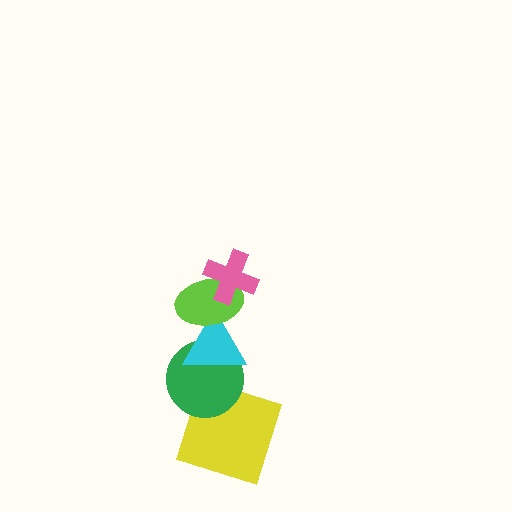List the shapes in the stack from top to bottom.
From top to bottom: the pink cross, the lime ellipse, the cyan triangle, the green circle, the yellow square.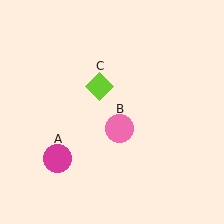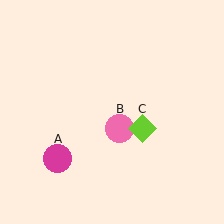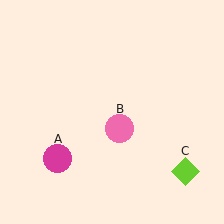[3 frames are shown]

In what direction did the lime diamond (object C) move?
The lime diamond (object C) moved down and to the right.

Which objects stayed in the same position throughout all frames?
Magenta circle (object A) and pink circle (object B) remained stationary.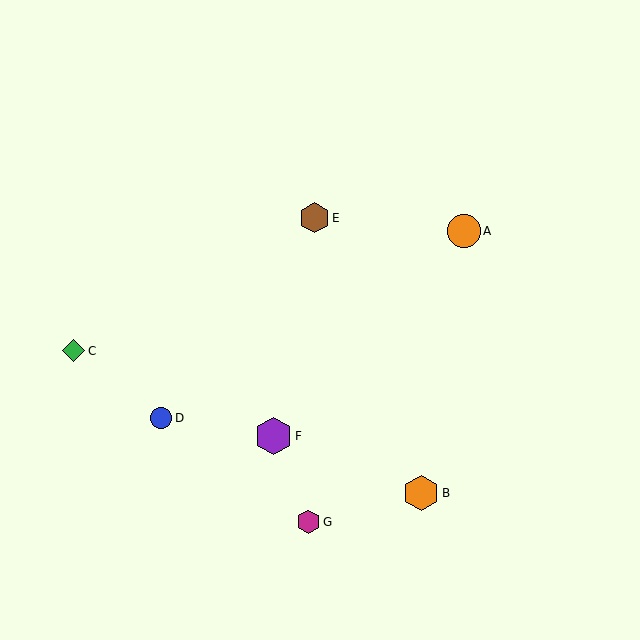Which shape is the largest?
The purple hexagon (labeled F) is the largest.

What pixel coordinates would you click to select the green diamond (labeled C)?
Click at (74, 351) to select the green diamond C.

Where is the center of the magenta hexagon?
The center of the magenta hexagon is at (309, 522).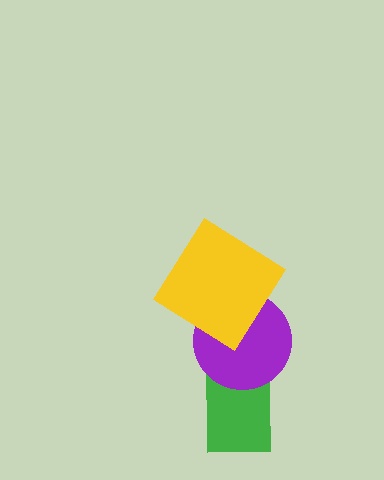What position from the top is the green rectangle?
The green rectangle is 3rd from the top.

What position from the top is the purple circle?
The purple circle is 2nd from the top.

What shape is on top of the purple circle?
The yellow diamond is on top of the purple circle.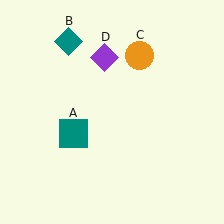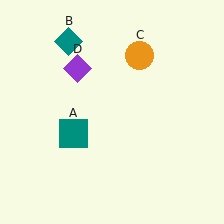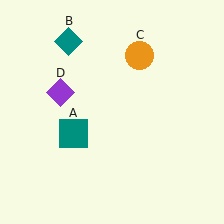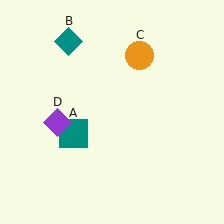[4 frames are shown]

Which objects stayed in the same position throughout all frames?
Teal square (object A) and teal diamond (object B) and orange circle (object C) remained stationary.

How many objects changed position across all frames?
1 object changed position: purple diamond (object D).